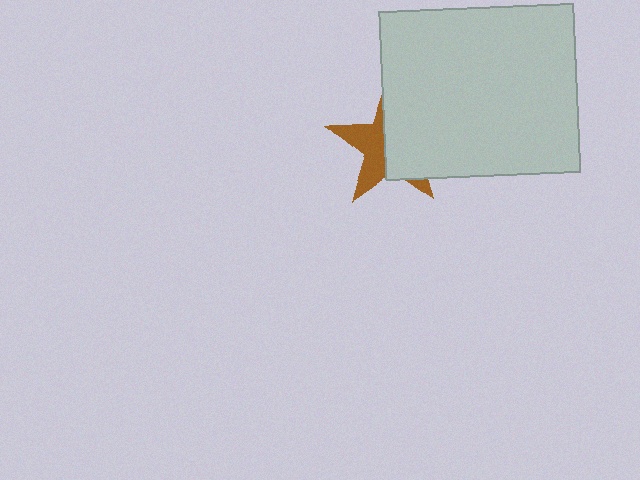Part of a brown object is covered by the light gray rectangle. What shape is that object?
It is a star.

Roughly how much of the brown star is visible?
A small part of it is visible (roughly 43%).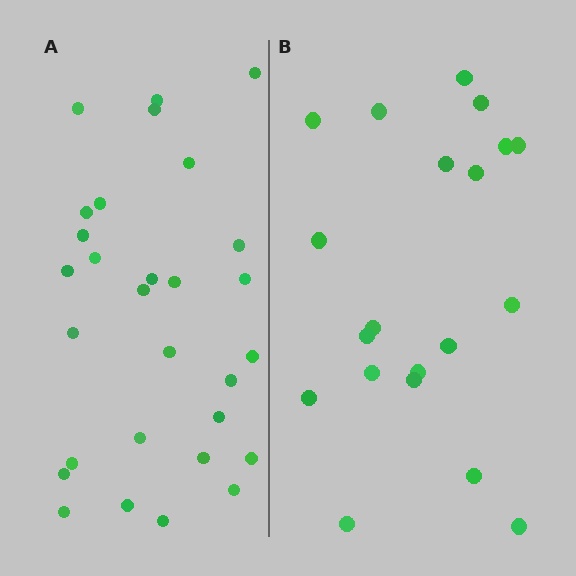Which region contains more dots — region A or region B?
Region A (the left region) has more dots.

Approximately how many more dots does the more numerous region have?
Region A has roughly 8 or so more dots than region B.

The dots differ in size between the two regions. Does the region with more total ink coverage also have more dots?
No. Region B has more total ink coverage because its dots are larger, but region A actually contains more individual dots. Total area can be misleading — the number of items is what matters here.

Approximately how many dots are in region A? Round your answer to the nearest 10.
About 30 dots. (The exact count is 29, which rounds to 30.)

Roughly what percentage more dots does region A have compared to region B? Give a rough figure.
About 45% more.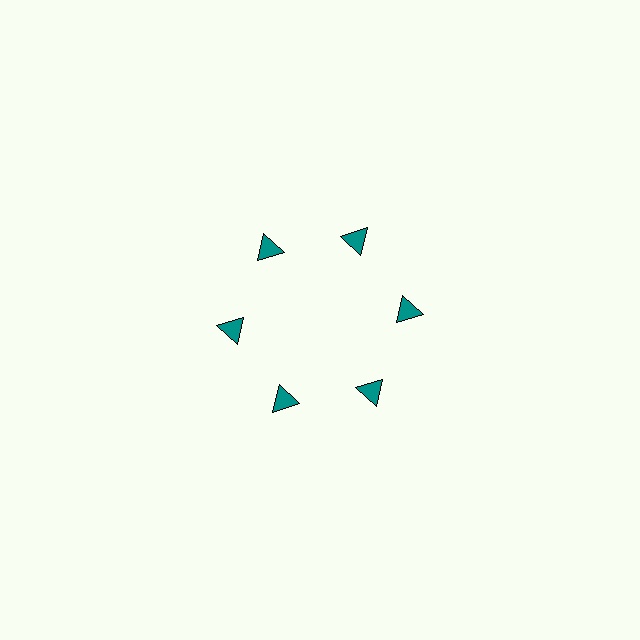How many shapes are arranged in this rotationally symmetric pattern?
There are 6 shapes, arranged in 6 groups of 1.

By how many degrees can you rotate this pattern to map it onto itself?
The pattern maps onto itself every 60 degrees of rotation.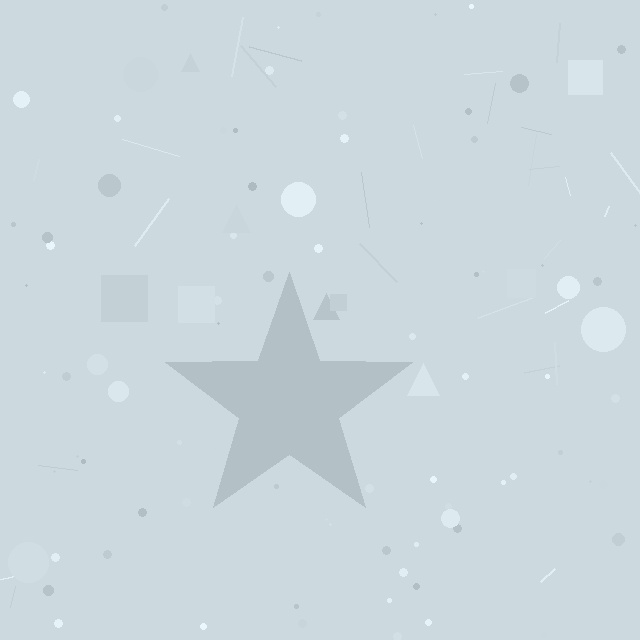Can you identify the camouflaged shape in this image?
The camouflaged shape is a star.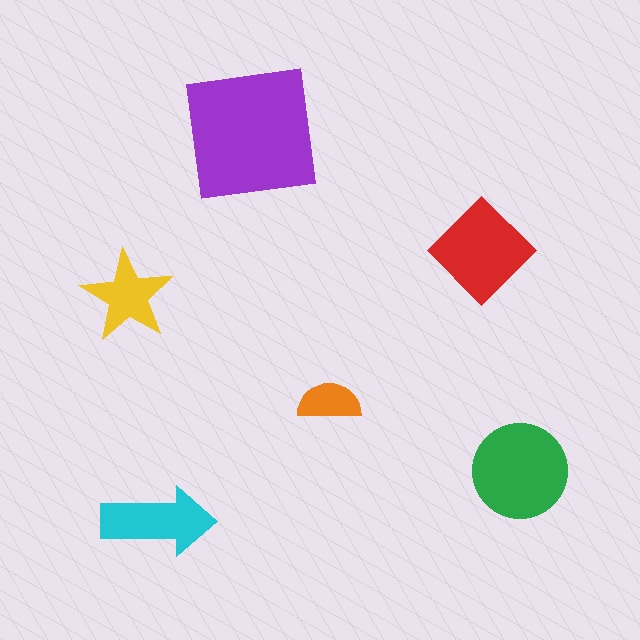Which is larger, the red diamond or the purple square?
The purple square.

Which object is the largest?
The purple square.